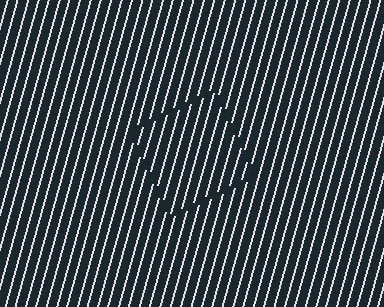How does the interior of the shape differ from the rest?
The interior of the shape contains the same grating, shifted by half a period — the contour is defined by the phase discontinuity where line-ends from the inner and outer gratings abut.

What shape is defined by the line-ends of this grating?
An illusory square. The interior of the shape contains the same grating, shifted by half a period — the contour is defined by the phase discontinuity where line-ends from the inner and outer gratings abut.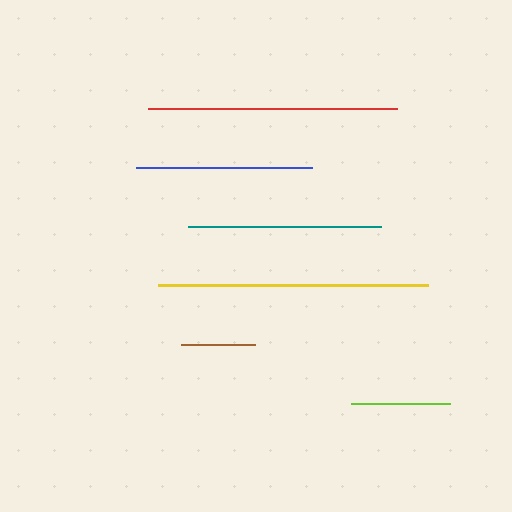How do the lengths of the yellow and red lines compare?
The yellow and red lines are approximately the same length.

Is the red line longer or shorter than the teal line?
The red line is longer than the teal line.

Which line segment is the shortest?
The brown line is the shortest at approximately 74 pixels.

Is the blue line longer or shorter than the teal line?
The teal line is longer than the blue line.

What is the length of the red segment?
The red segment is approximately 250 pixels long.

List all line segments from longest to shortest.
From longest to shortest: yellow, red, teal, blue, lime, brown.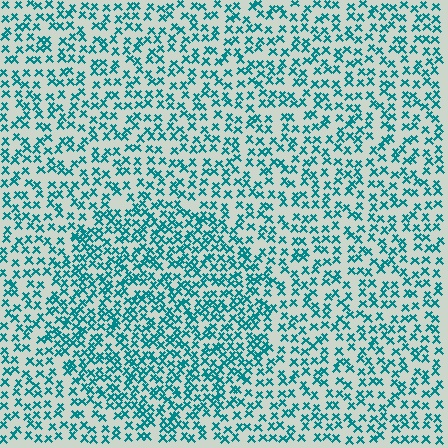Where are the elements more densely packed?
The elements are more densely packed inside the circle boundary.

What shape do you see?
I see a circle.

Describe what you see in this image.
The image contains small teal elements arranged at two different densities. A circle-shaped region is visible where the elements are more densely packed than the surrounding area.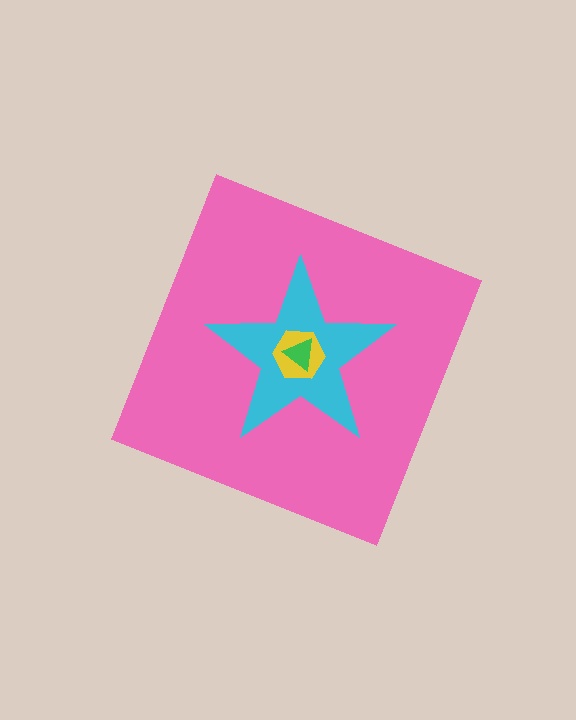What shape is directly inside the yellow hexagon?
The green triangle.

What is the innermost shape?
The green triangle.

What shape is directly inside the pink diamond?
The cyan star.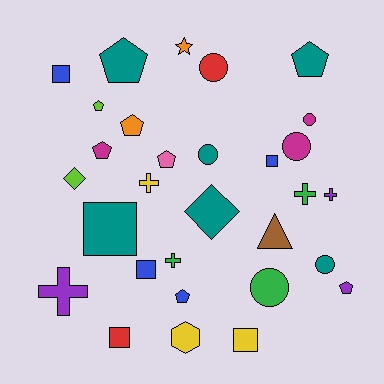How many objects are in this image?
There are 30 objects.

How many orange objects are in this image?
There are 2 orange objects.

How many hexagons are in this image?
There is 1 hexagon.